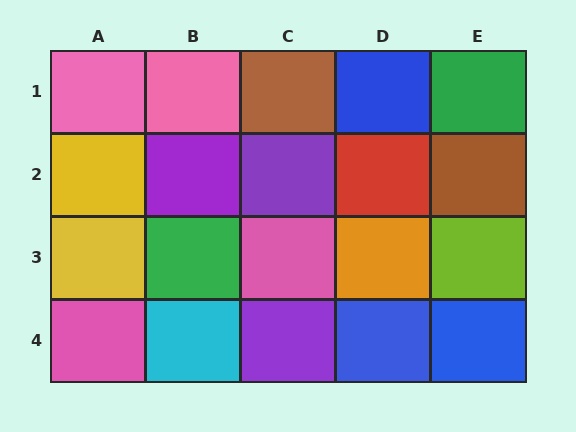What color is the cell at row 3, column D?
Orange.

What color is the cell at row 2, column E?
Brown.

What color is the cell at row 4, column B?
Cyan.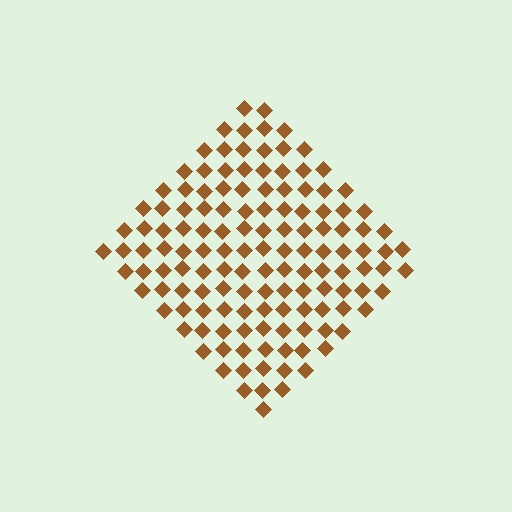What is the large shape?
The large shape is a diamond.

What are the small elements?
The small elements are diamonds.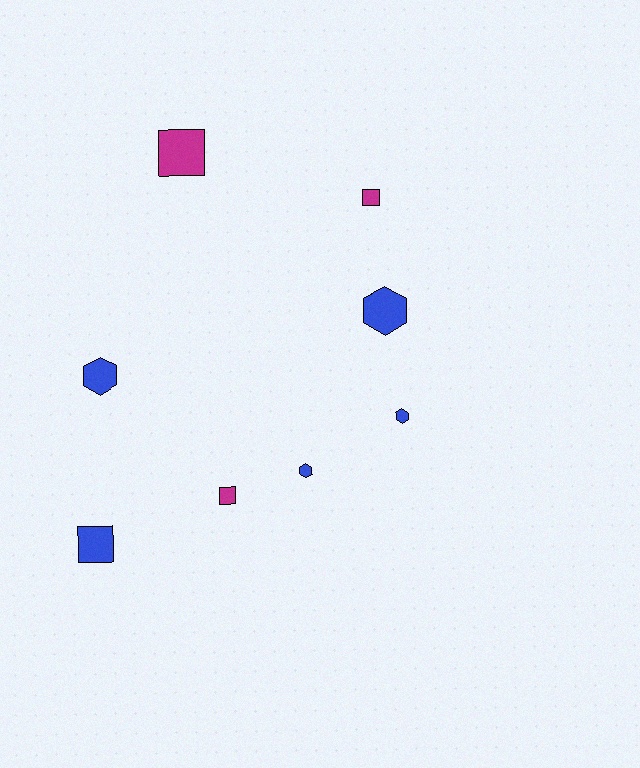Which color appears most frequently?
Blue, with 5 objects.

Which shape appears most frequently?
Square, with 4 objects.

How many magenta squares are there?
There are 3 magenta squares.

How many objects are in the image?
There are 8 objects.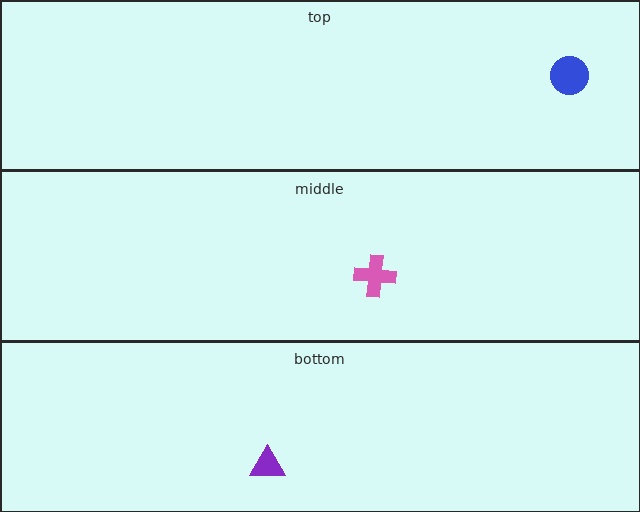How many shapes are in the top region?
1.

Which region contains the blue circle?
The top region.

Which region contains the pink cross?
The middle region.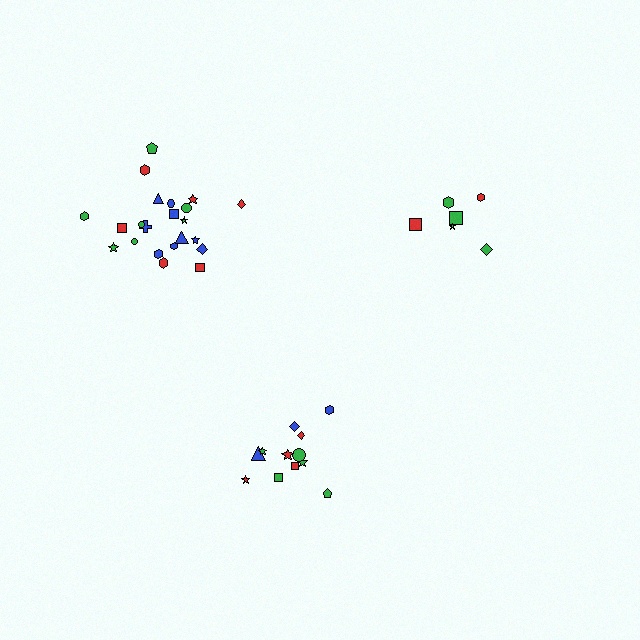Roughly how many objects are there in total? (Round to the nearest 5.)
Roughly 40 objects in total.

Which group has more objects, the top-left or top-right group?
The top-left group.